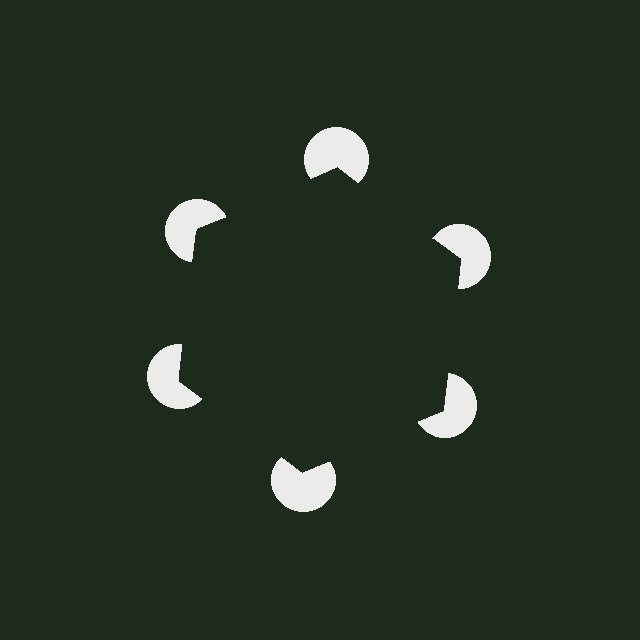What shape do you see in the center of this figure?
An illusory hexagon — its edges are inferred from the aligned wedge cuts in the pac-man discs, not physically drawn.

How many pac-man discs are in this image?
There are 6 — one at each vertex of the illusory hexagon.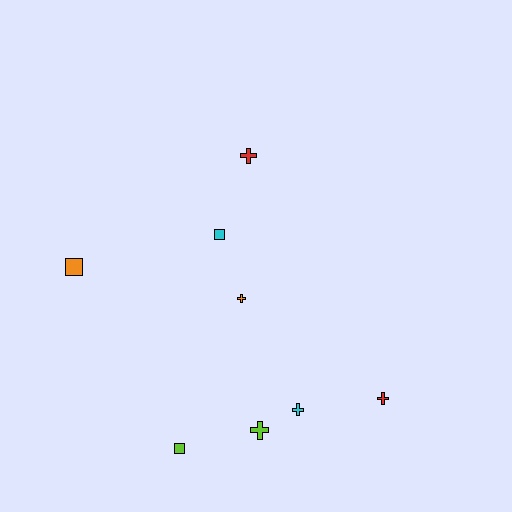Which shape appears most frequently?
Cross, with 5 objects.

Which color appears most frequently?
Orange, with 2 objects.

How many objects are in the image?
There are 8 objects.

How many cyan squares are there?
There is 1 cyan square.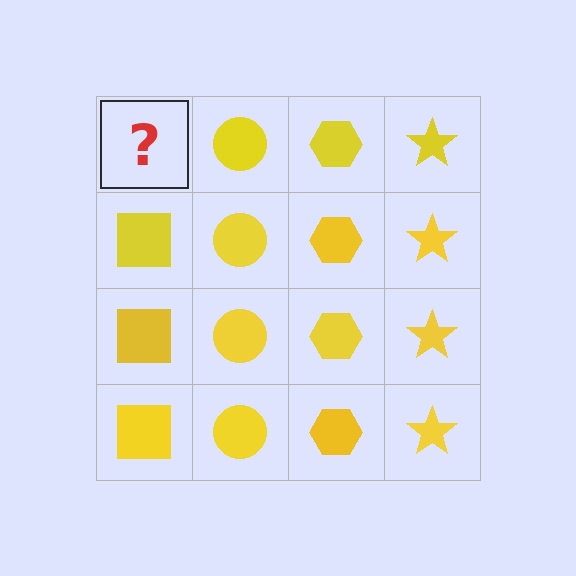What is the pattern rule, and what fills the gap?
The rule is that each column has a consistent shape. The gap should be filled with a yellow square.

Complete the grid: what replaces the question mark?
The question mark should be replaced with a yellow square.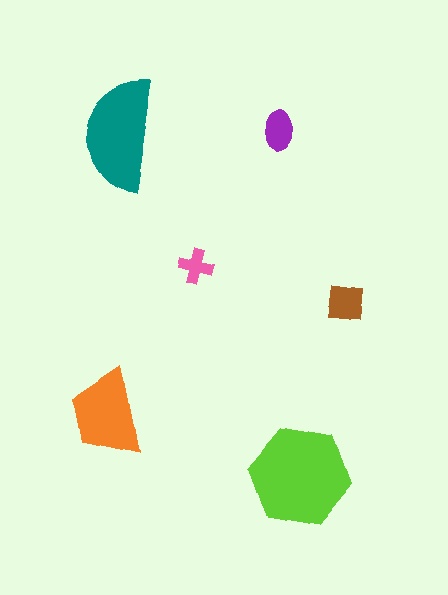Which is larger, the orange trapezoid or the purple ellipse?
The orange trapezoid.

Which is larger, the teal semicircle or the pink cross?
The teal semicircle.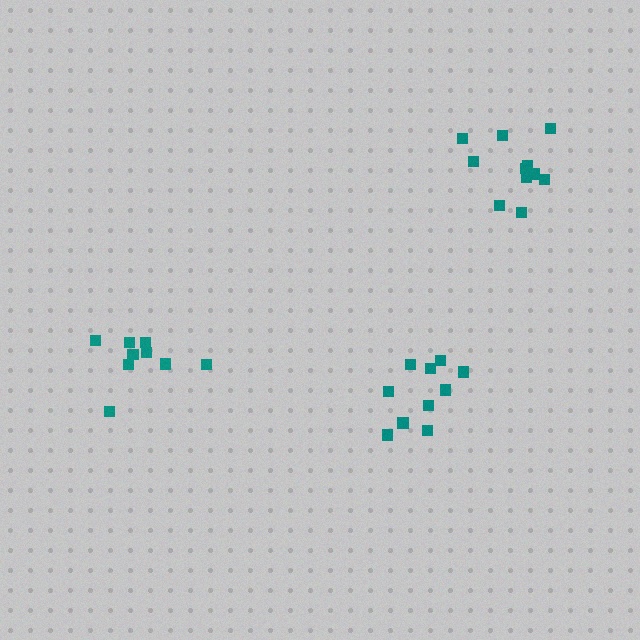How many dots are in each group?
Group 1: 10 dots, Group 2: 9 dots, Group 3: 11 dots (30 total).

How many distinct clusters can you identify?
There are 3 distinct clusters.